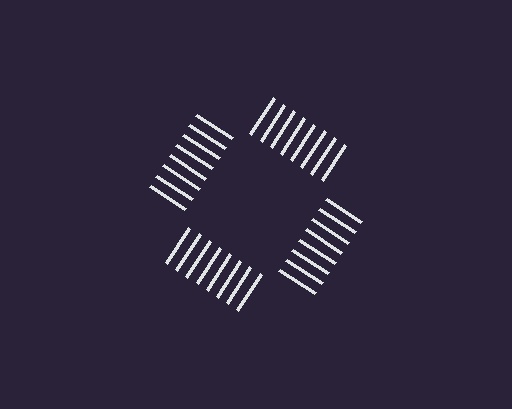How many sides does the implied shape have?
4 sides — the line-ends trace a square.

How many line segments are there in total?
32 — 8 along each of the 4 edges.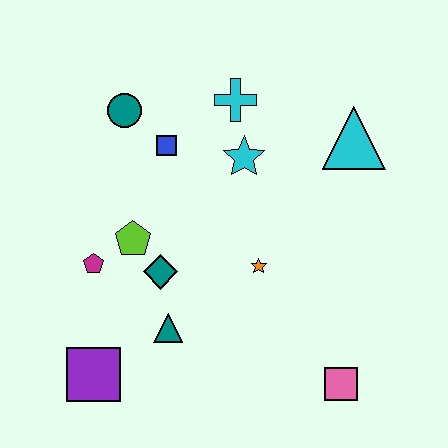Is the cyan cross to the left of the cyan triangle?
Yes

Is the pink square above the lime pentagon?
No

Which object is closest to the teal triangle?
The teal diamond is closest to the teal triangle.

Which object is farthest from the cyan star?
The purple square is farthest from the cyan star.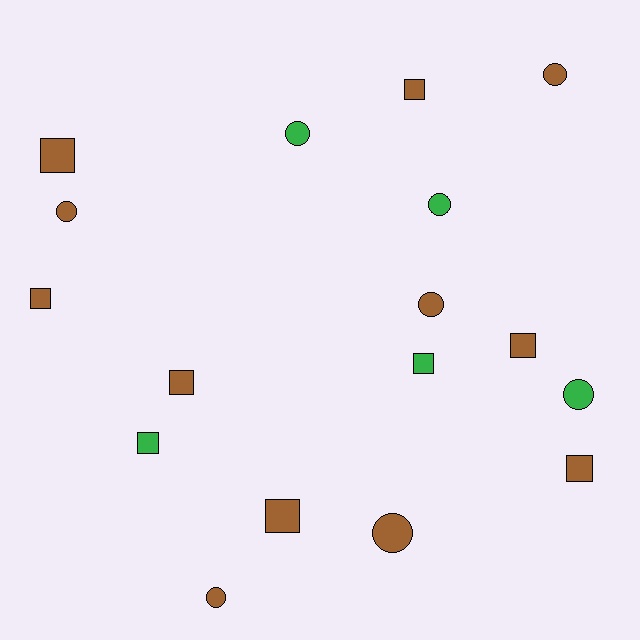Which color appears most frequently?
Brown, with 12 objects.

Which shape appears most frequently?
Square, with 9 objects.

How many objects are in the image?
There are 17 objects.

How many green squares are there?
There are 2 green squares.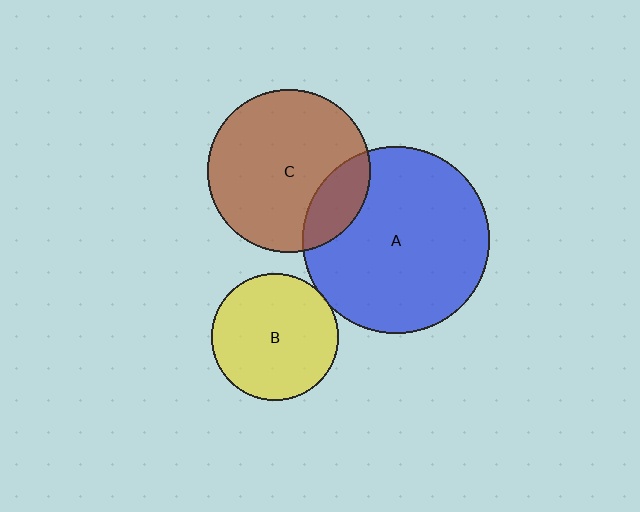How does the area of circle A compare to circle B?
Approximately 2.2 times.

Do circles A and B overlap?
Yes.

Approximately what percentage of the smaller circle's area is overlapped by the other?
Approximately 5%.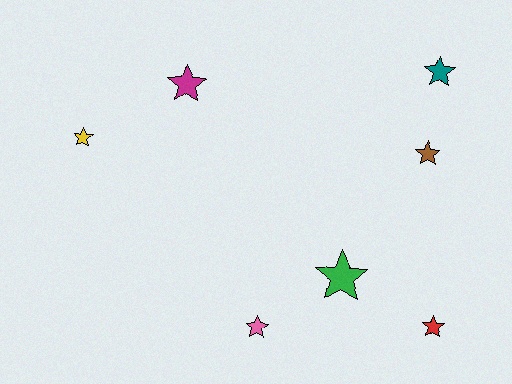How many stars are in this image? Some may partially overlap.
There are 7 stars.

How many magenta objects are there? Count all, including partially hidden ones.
There is 1 magenta object.